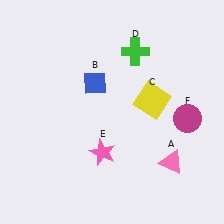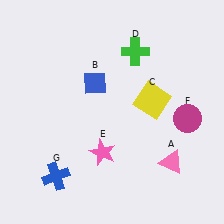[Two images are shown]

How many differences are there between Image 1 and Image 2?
There is 1 difference between the two images.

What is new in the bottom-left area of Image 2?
A blue cross (G) was added in the bottom-left area of Image 2.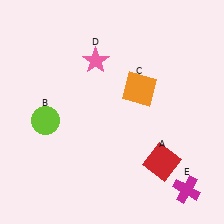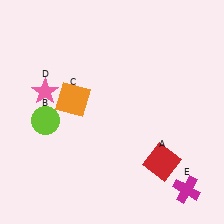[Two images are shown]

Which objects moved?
The objects that moved are: the orange square (C), the pink star (D).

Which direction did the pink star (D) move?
The pink star (D) moved left.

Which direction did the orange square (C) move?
The orange square (C) moved left.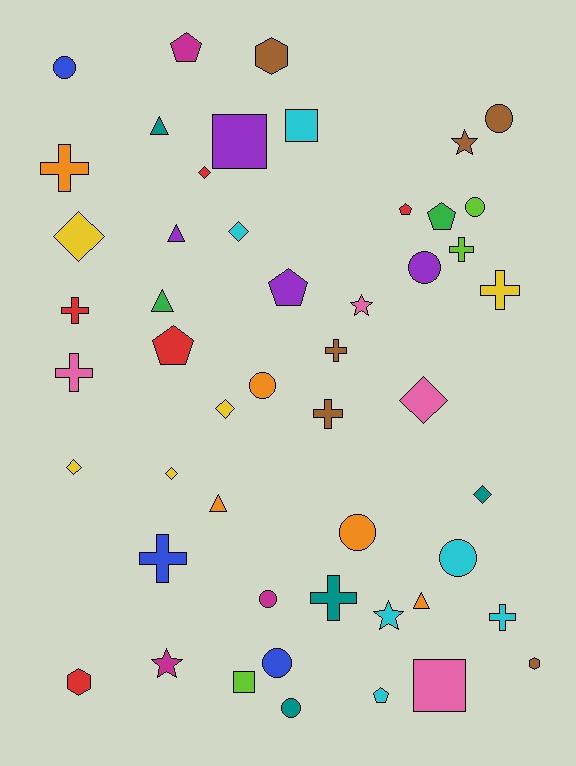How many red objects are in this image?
There are 5 red objects.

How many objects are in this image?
There are 50 objects.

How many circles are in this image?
There are 10 circles.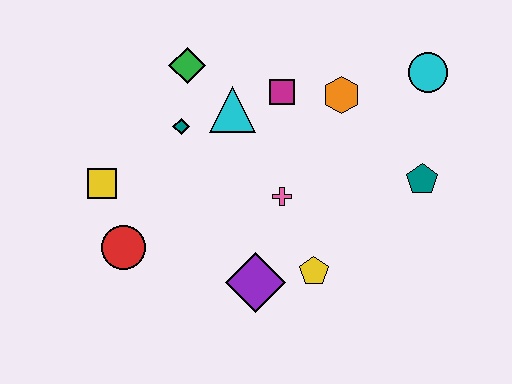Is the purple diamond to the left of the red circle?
No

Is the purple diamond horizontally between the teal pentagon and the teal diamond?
Yes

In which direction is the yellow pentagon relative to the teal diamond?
The yellow pentagon is below the teal diamond.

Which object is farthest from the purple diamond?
The cyan circle is farthest from the purple diamond.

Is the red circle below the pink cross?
Yes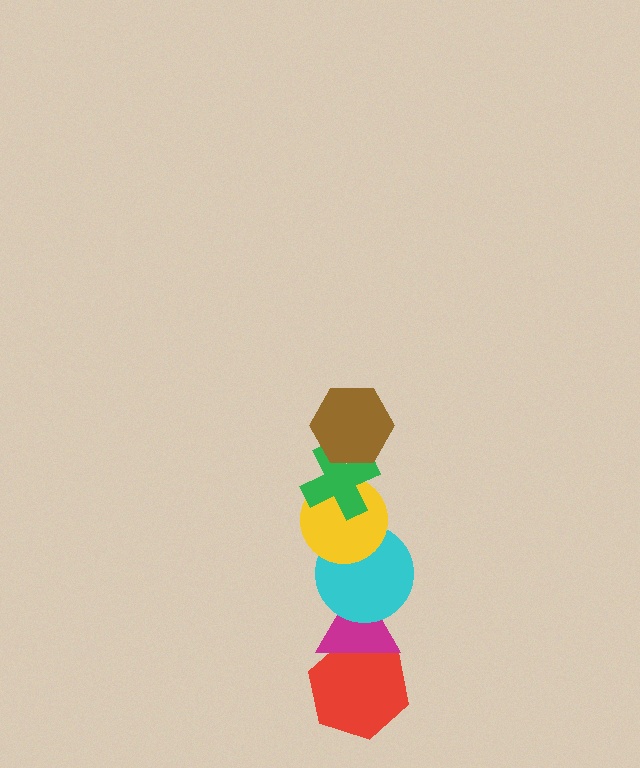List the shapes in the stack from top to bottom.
From top to bottom: the brown hexagon, the green cross, the yellow circle, the cyan circle, the magenta triangle, the red hexagon.